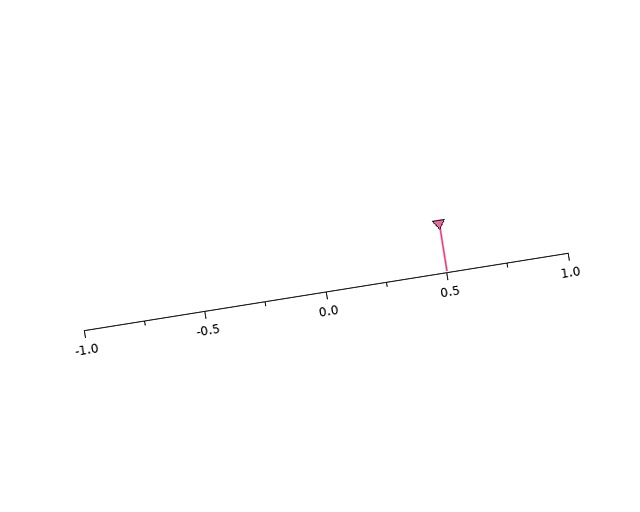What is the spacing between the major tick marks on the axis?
The major ticks are spaced 0.5 apart.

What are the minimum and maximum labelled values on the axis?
The axis runs from -1.0 to 1.0.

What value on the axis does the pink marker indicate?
The marker indicates approximately 0.5.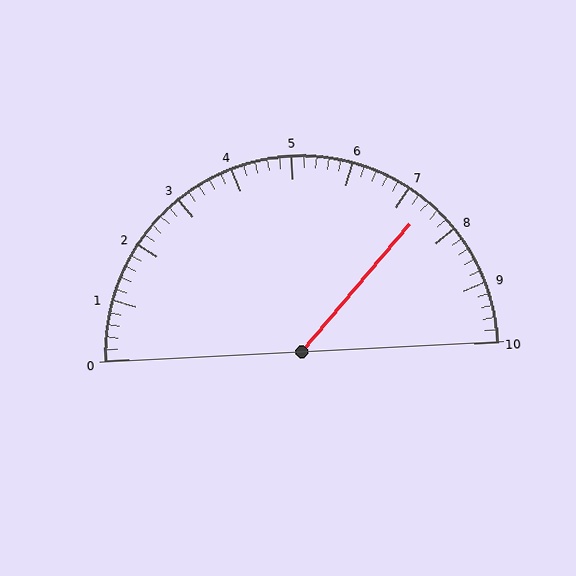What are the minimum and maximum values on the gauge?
The gauge ranges from 0 to 10.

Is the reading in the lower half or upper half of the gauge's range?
The reading is in the upper half of the range (0 to 10).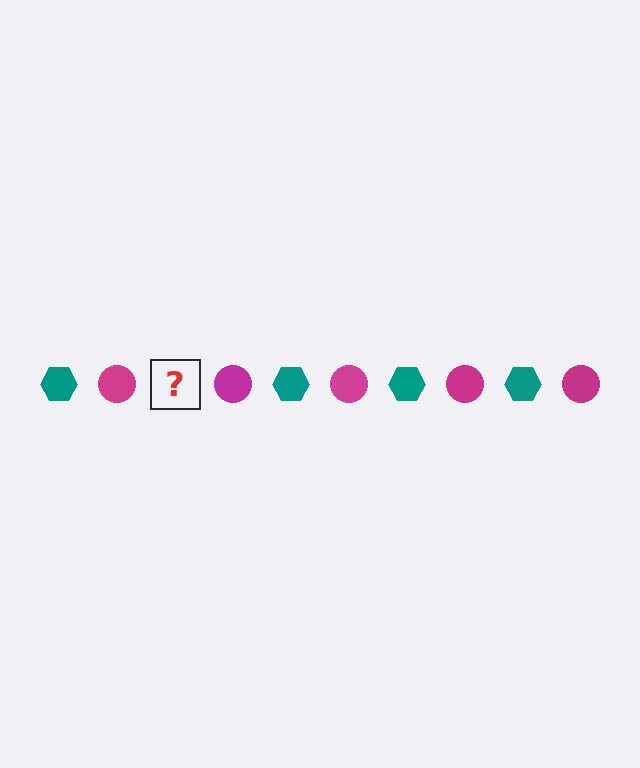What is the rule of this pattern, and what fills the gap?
The rule is that the pattern alternates between teal hexagon and magenta circle. The gap should be filled with a teal hexagon.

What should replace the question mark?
The question mark should be replaced with a teal hexagon.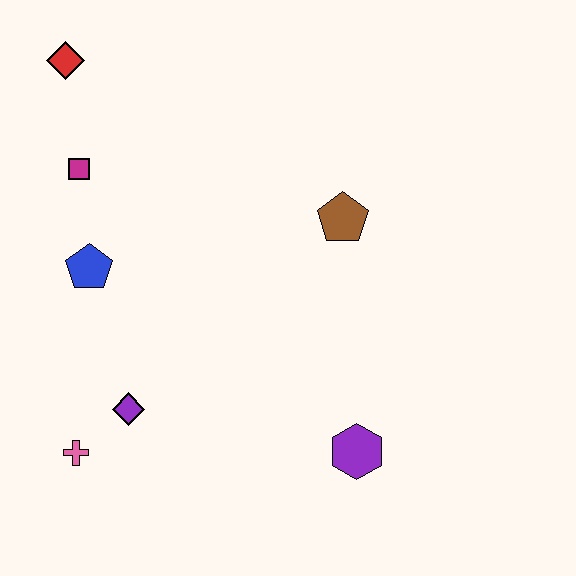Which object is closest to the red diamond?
The magenta square is closest to the red diamond.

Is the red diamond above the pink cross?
Yes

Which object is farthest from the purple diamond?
The red diamond is farthest from the purple diamond.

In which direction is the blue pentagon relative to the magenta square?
The blue pentagon is below the magenta square.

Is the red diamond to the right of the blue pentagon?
No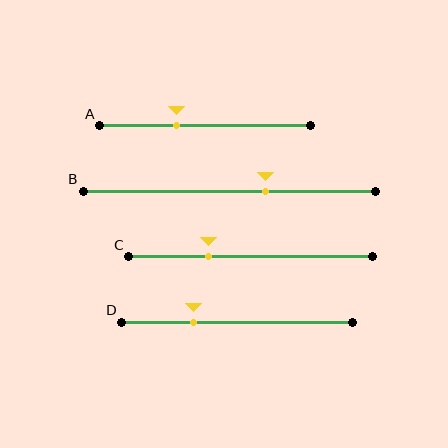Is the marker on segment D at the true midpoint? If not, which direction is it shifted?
No, the marker on segment D is shifted to the left by about 19% of the segment length.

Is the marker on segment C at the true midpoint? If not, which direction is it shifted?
No, the marker on segment C is shifted to the left by about 17% of the segment length.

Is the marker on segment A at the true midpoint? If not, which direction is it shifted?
No, the marker on segment A is shifted to the left by about 13% of the segment length.